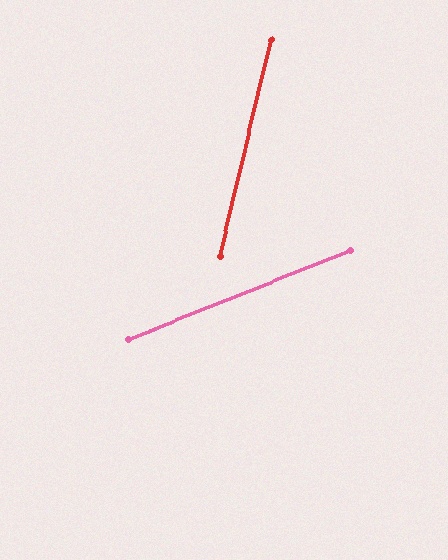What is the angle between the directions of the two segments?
Approximately 55 degrees.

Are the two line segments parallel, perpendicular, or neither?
Neither parallel nor perpendicular — they differ by about 55°.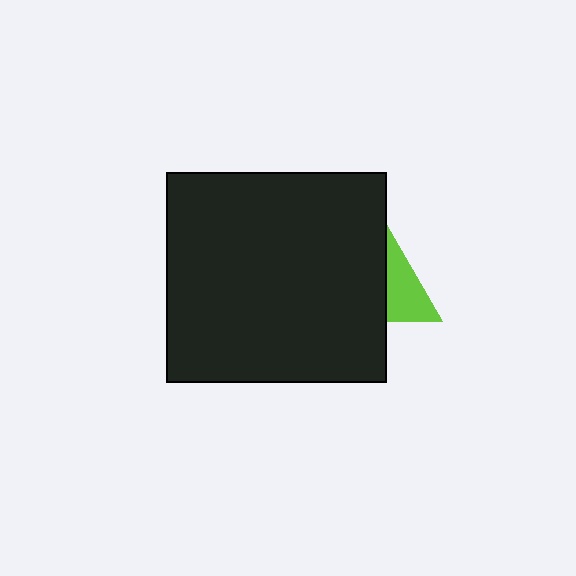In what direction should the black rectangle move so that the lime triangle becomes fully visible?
The black rectangle should move left. That is the shortest direction to clear the overlap and leave the lime triangle fully visible.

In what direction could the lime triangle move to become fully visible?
The lime triangle could move right. That would shift it out from behind the black rectangle entirely.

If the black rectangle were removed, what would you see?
You would see the complete lime triangle.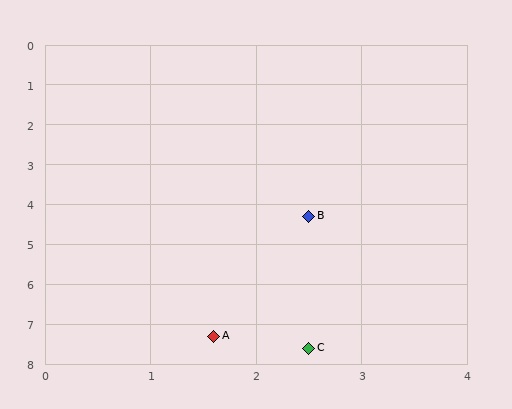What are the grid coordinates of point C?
Point C is at approximately (2.5, 7.6).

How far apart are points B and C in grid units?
Points B and C are about 3.3 grid units apart.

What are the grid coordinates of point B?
Point B is at approximately (2.5, 4.3).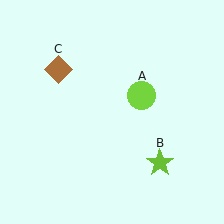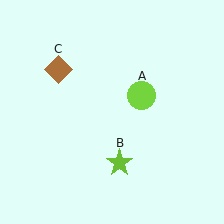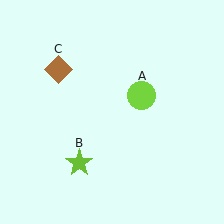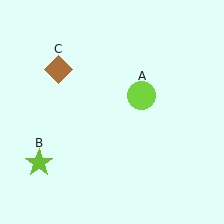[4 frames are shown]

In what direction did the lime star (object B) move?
The lime star (object B) moved left.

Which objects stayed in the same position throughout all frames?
Lime circle (object A) and brown diamond (object C) remained stationary.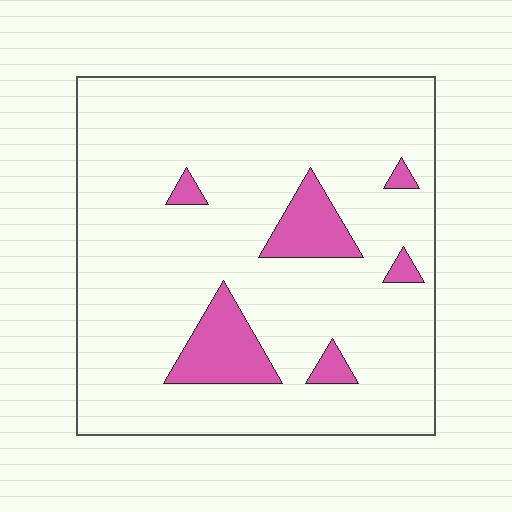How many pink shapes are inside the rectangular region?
6.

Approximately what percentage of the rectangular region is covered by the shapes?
Approximately 10%.